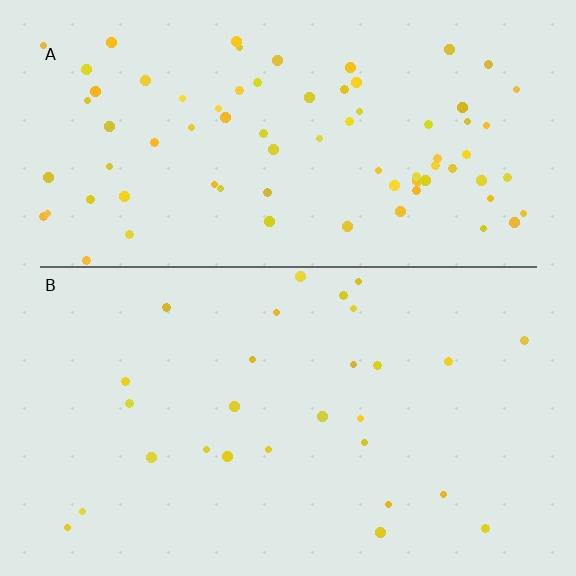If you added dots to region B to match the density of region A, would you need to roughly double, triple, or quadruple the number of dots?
Approximately triple.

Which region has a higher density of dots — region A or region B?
A (the top).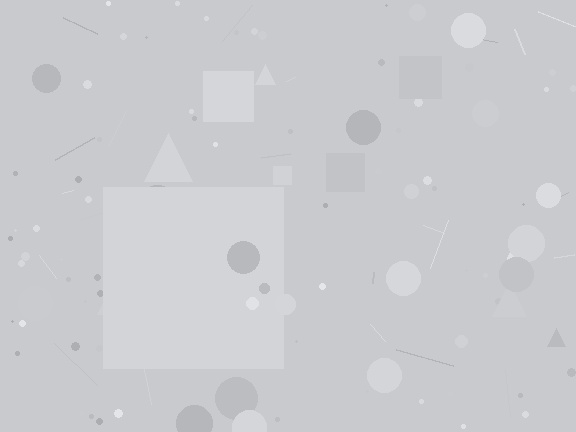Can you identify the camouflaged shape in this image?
The camouflaged shape is a square.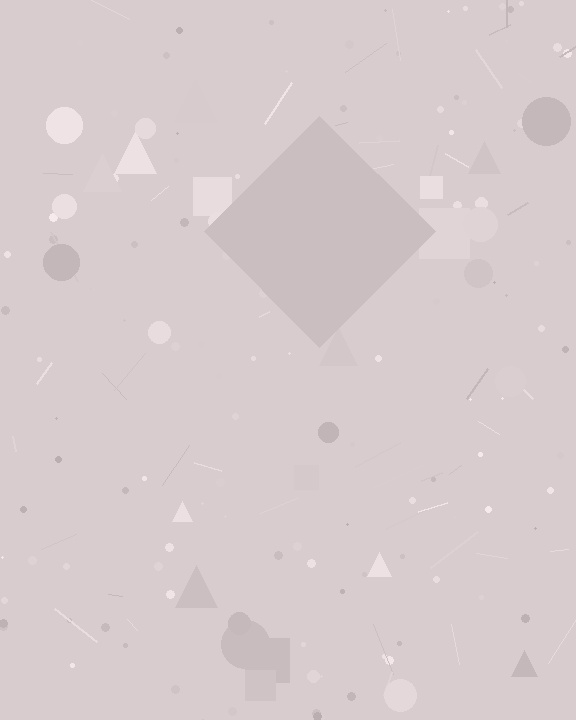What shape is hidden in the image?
A diamond is hidden in the image.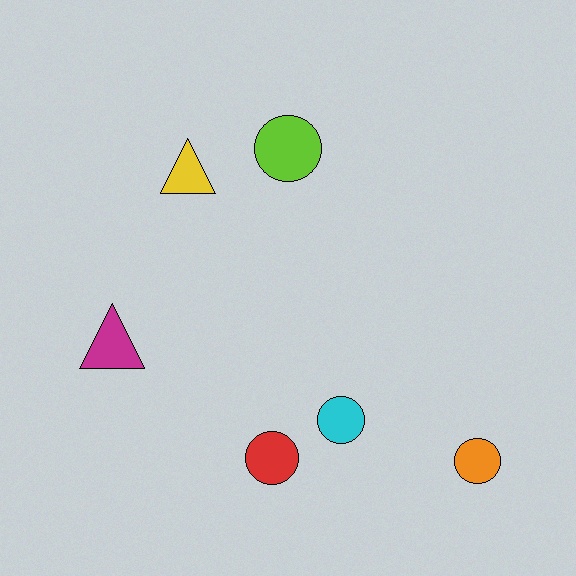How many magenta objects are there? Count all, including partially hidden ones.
There is 1 magenta object.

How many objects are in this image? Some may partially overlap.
There are 6 objects.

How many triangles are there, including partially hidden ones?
There are 2 triangles.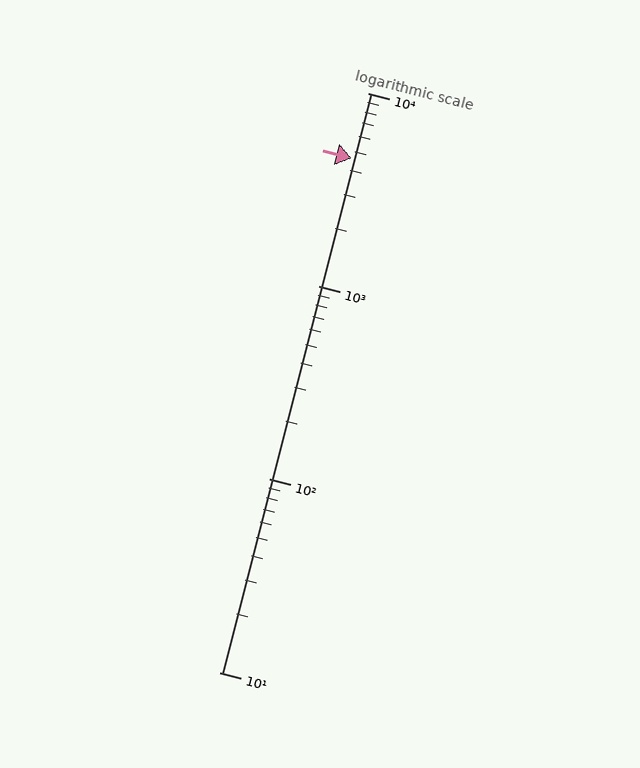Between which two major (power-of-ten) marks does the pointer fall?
The pointer is between 1000 and 10000.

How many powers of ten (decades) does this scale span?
The scale spans 3 decades, from 10 to 10000.